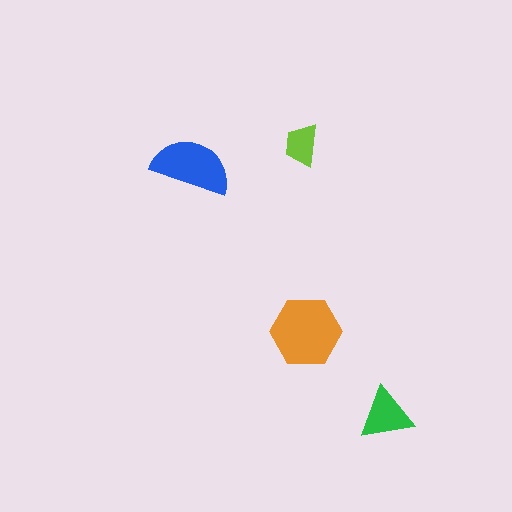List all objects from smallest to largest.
The lime trapezoid, the green triangle, the blue semicircle, the orange hexagon.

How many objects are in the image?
There are 4 objects in the image.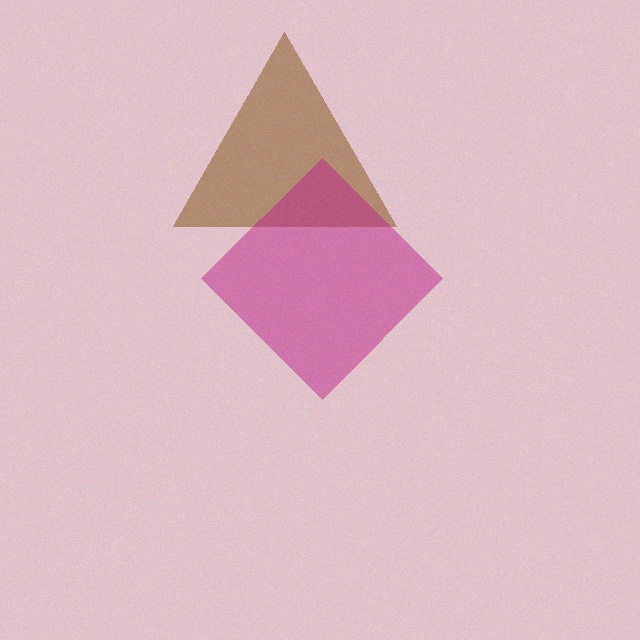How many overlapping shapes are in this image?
There are 2 overlapping shapes in the image.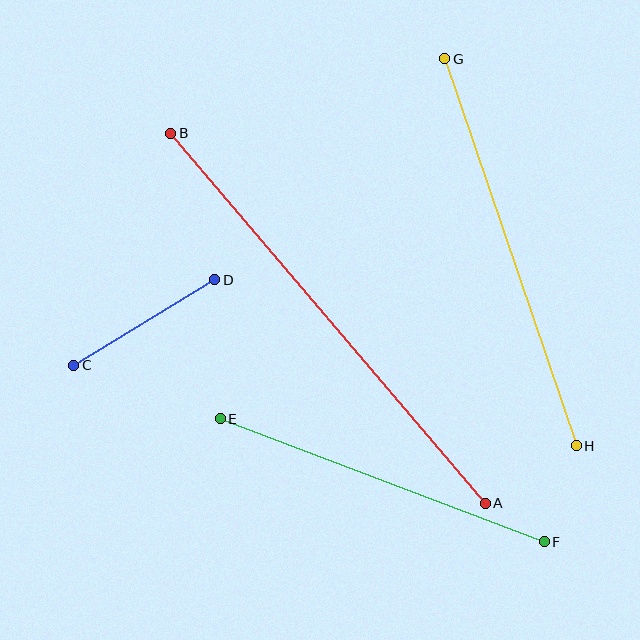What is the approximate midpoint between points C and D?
The midpoint is at approximately (144, 323) pixels.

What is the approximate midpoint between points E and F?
The midpoint is at approximately (382, 480) pixels.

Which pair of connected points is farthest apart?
Points A and B are farthest apart.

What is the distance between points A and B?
The distance is approximately 486 pixels.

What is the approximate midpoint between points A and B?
The midpoint is at approximately (328, 318) pixels.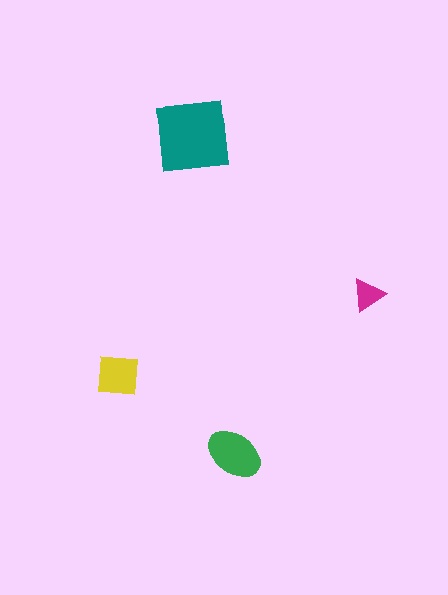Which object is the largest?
The teal square.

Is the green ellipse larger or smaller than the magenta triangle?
Larger.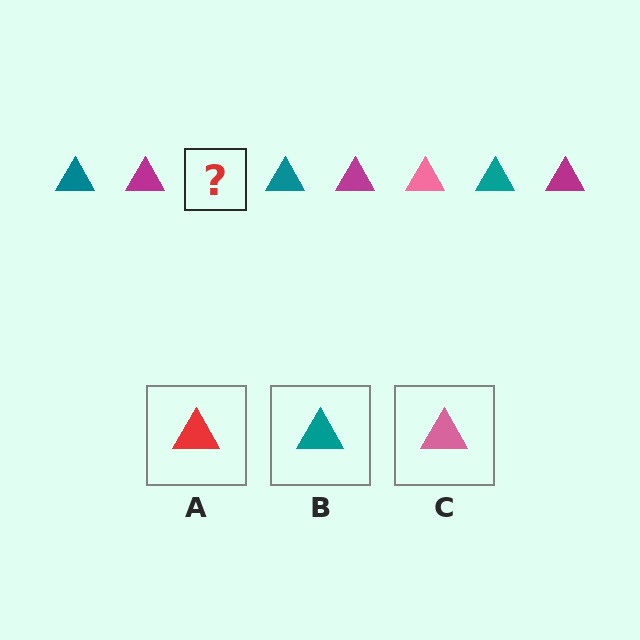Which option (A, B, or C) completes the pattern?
C.